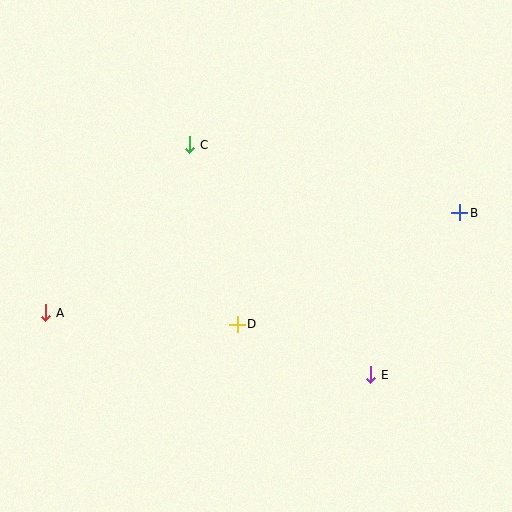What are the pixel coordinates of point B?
Point B is at (460, 213).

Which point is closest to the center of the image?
Point D at (237, 324) is closest to the center.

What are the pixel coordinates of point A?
Point A is at (46, 313).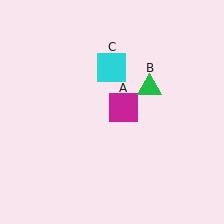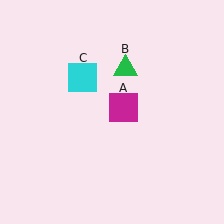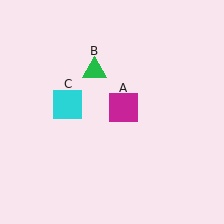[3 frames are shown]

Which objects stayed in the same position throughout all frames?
Magenta square (object A) remained stationary.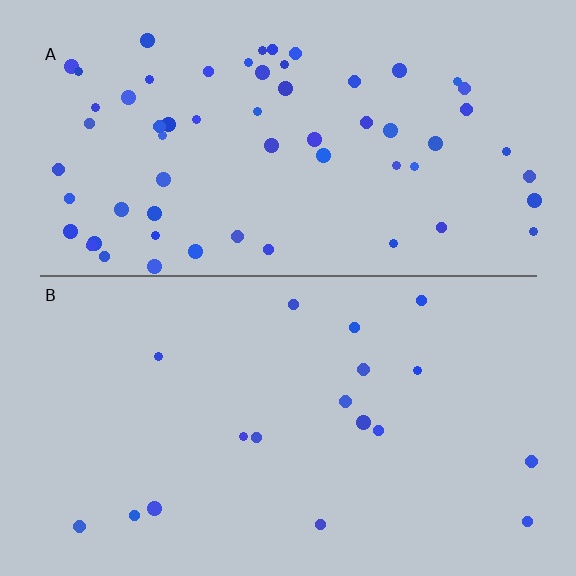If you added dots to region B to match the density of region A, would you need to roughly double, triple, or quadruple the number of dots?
Approximately triple.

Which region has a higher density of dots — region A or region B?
A (the top).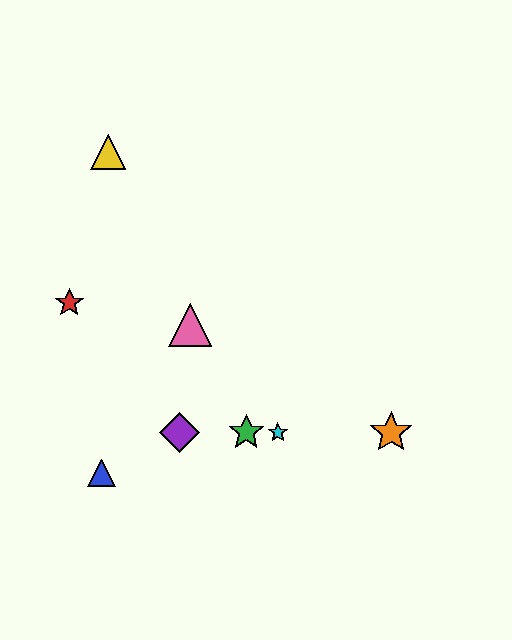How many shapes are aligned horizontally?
4 shapes (the green star, the purple diamond, the orange star, the cyan star) are aligned horizontally.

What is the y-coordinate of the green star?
The green star is at y≈433.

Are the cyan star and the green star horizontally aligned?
Yes, both are at y≈433.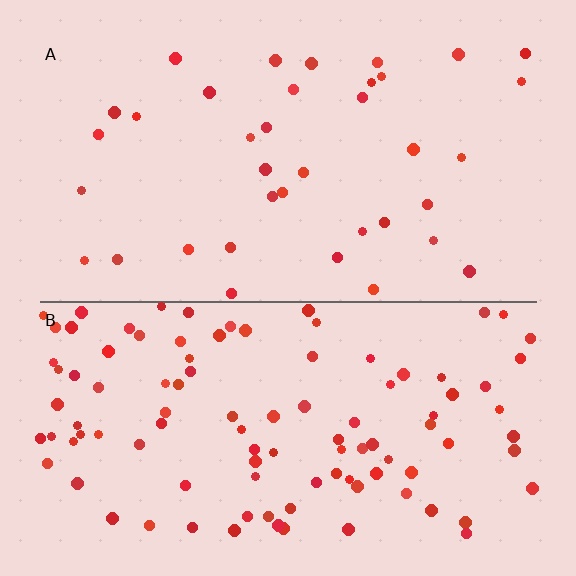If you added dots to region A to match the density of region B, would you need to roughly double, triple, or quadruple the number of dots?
Approximately triple.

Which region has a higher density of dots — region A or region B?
B (the bottom).